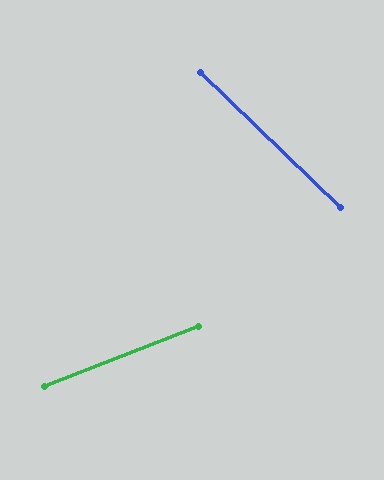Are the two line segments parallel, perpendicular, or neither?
Neither parallel nor perpendicular — they differ by about 65°.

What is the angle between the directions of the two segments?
Approximately 65 degrees.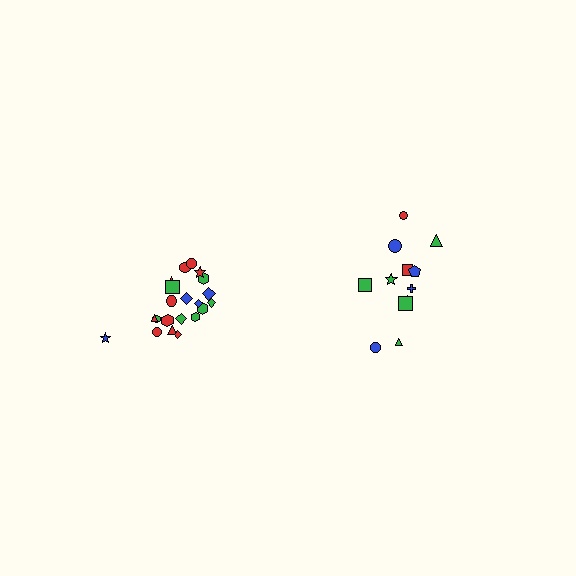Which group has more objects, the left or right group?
The left group.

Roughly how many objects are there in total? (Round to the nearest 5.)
Roughly 35 objects in total.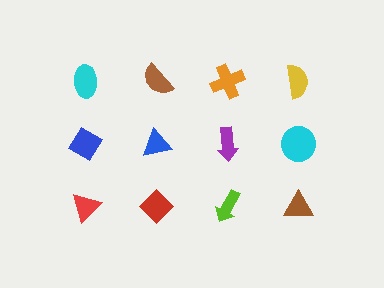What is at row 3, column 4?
A brown triangle.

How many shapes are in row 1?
4 shapes.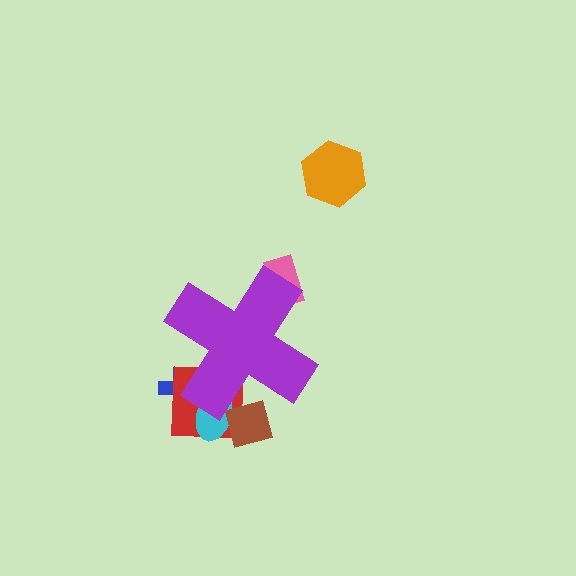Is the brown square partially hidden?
Yes, the brown square is partially hidden behind the purple cross.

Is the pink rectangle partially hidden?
Yes, the pink rectangle is partially hidden behind the purple cross.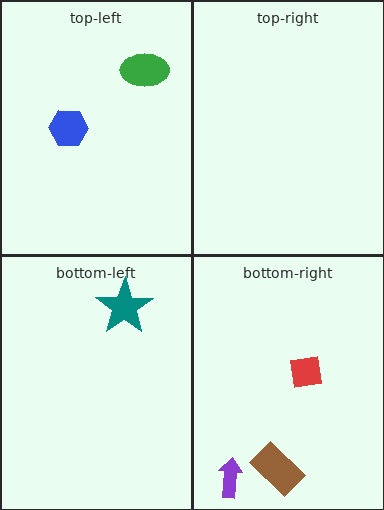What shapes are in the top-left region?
The green ellipse, the blue hexagon.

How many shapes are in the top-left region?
2.